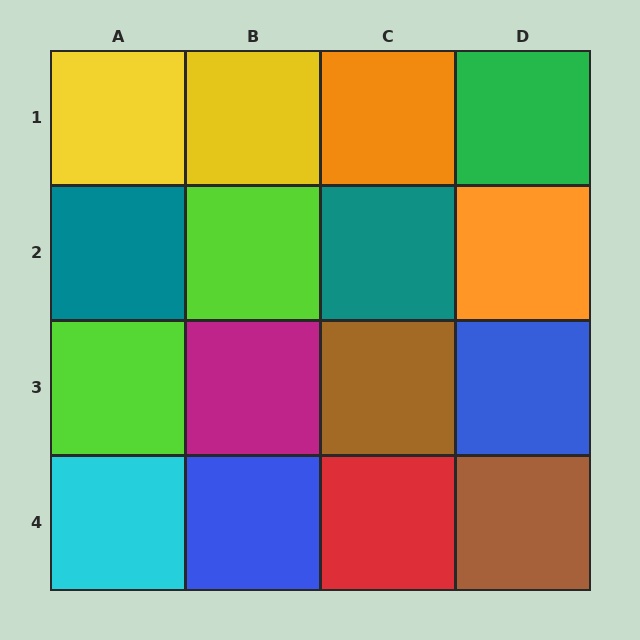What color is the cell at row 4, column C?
Red.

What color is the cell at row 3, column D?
Blue.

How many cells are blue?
2 cells are blue.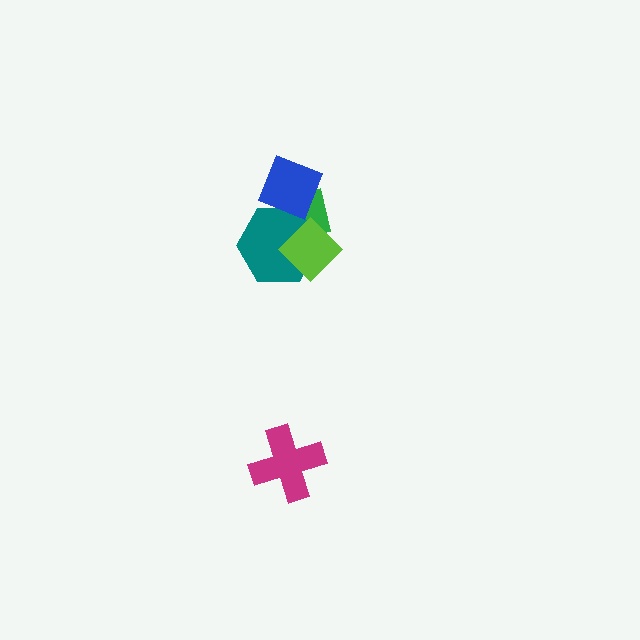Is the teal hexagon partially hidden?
Yes, it is partially covered by another shape.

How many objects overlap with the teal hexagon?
3 objects overlap with the teal hexagon.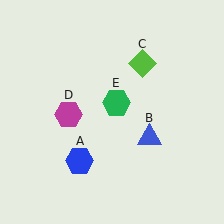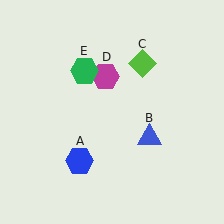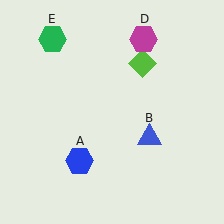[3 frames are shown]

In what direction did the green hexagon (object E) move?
The green hexagon (object E) moved up and to the left.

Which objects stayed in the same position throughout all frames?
Blue hexagon (object A) and blue triangle (object B) and lime diamond (object C) remained stationary.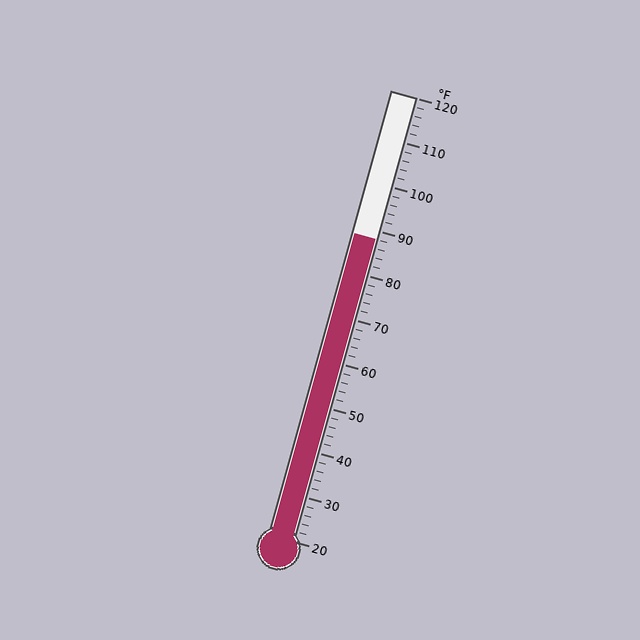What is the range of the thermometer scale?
The thermometer scale ranges from 20°F to 120°F.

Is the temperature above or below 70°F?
The temperature is above 70°F.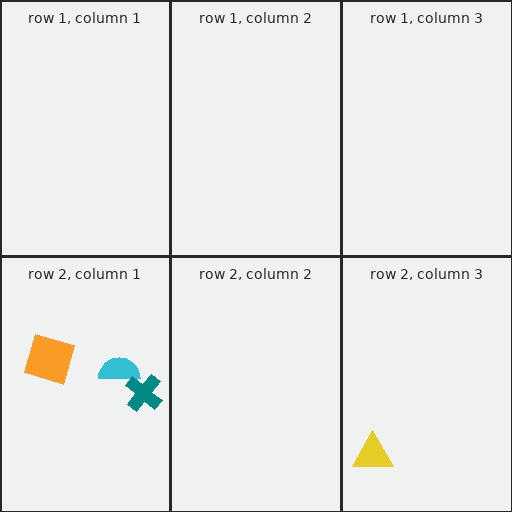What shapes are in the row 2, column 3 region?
The yellow triangle.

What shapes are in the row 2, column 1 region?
The cyan semicircle, the teal cross, the orange square.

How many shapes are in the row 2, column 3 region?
1.